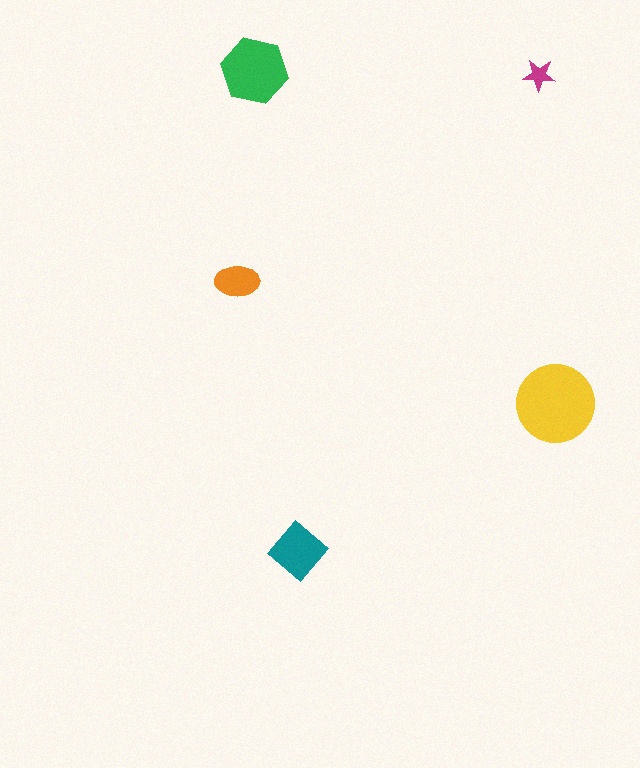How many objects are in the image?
There are 5 objects in the image.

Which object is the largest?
The yellow circle.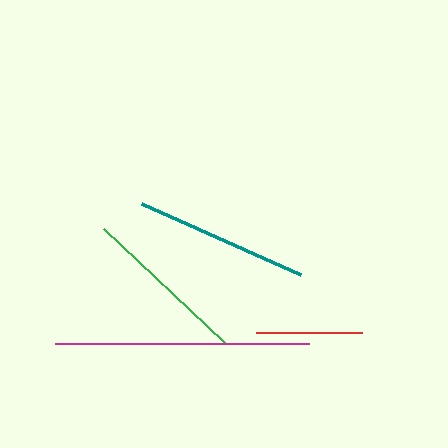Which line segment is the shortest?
The red line is the shortest at approximately 106 pixels.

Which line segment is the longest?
The magenta line is the longest at approximately 254 pixels.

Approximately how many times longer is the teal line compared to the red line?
The teal line is approximately 1.6 times the length of the red line.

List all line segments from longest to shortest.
From longest to shortest: magenta, teal, green, red.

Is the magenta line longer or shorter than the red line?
The magenta line is longer than the red line.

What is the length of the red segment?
The red segment is approximately 106 pixels long.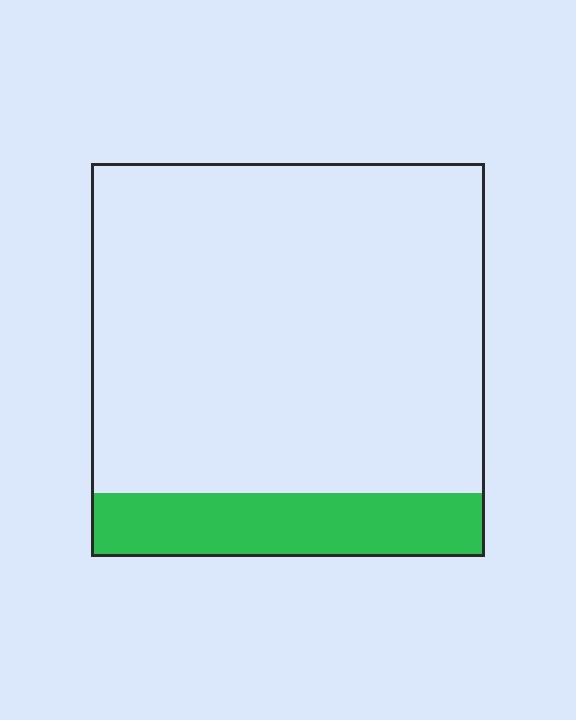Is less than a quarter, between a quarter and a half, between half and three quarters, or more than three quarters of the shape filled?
Less than a quarter.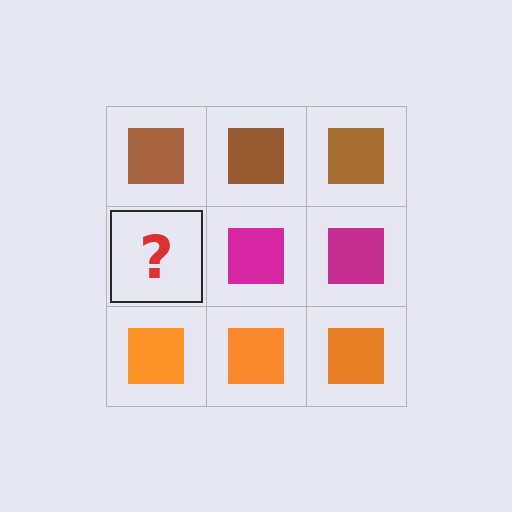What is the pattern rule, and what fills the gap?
The rule is that each row has a consistent color. The gap should be filled with a magenta square.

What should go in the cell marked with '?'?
The missing cell should contain a magenta square.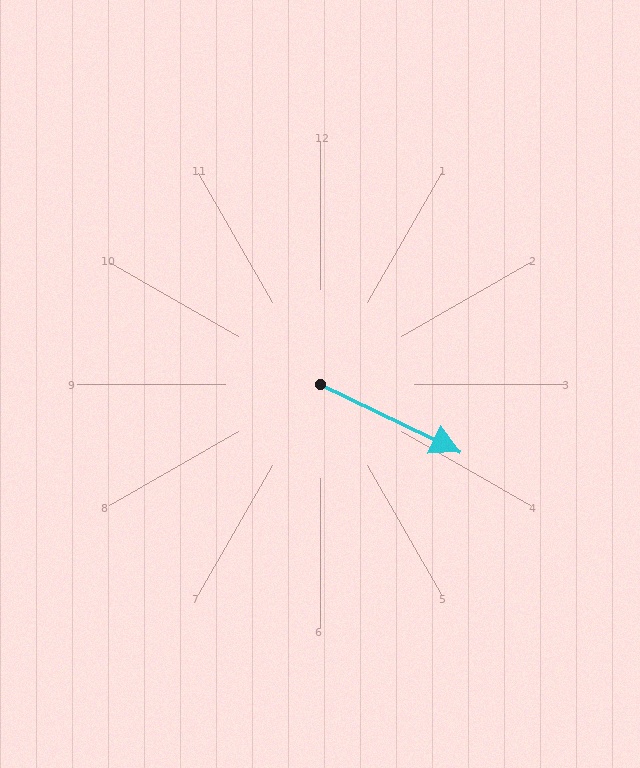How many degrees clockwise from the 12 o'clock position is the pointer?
Approximately 116 degrees.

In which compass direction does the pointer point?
Southeast.